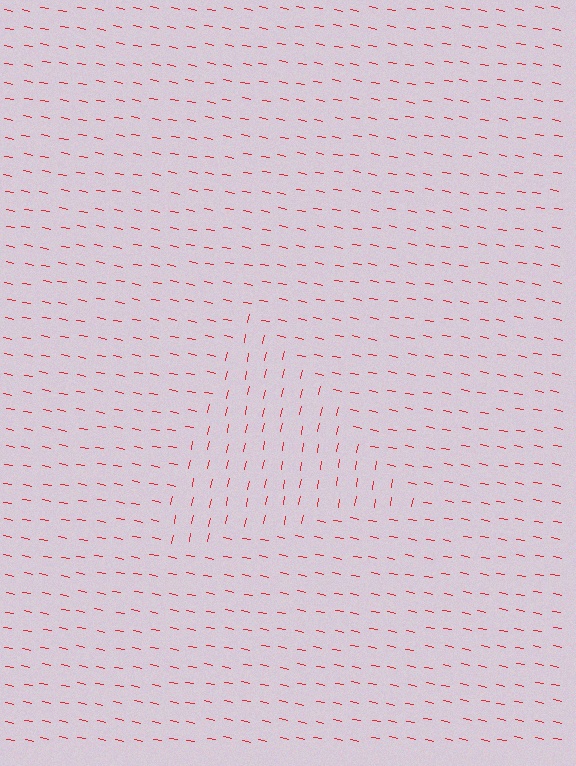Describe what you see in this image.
The image is filled with small red line segments. A triangle region in the image has lines oriented differently from the surrounding lines, creating a visible texture boundary.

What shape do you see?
I see a triangle.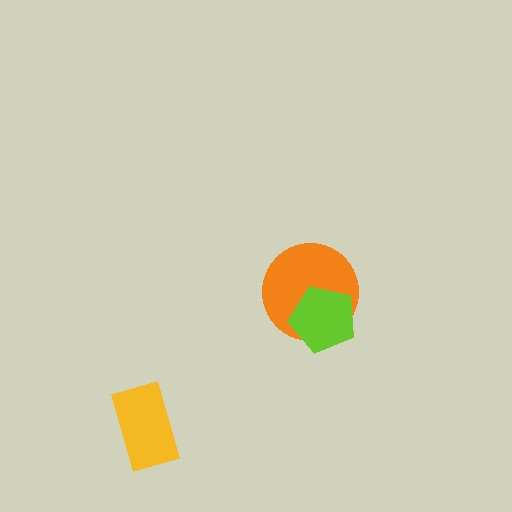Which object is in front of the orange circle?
The lime pentagon is in front of the orange circle.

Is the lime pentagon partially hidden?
No, no other shape covers it.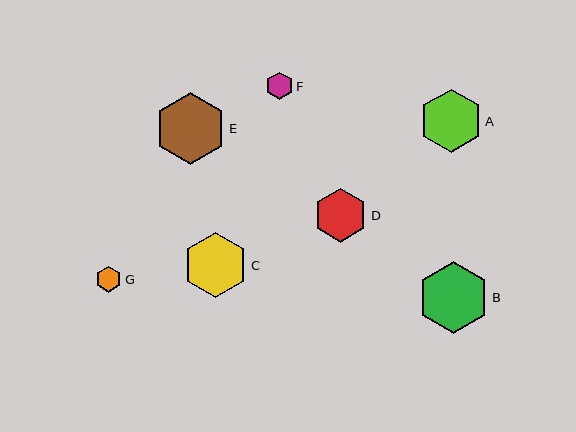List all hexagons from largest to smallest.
From largest to smallest: B, E, C, A, D, F, G.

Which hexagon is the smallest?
Hexagon G is the smallest with a size of approximately 26 pixels.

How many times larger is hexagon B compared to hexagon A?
Hexagon B is approximately 1.2 times the size of hexagon A.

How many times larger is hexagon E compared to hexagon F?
Hexagon E is approximately 2.6 times the size of hexagon F.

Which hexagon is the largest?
Hexagon B is the largest with a size of approximately 72 pixels.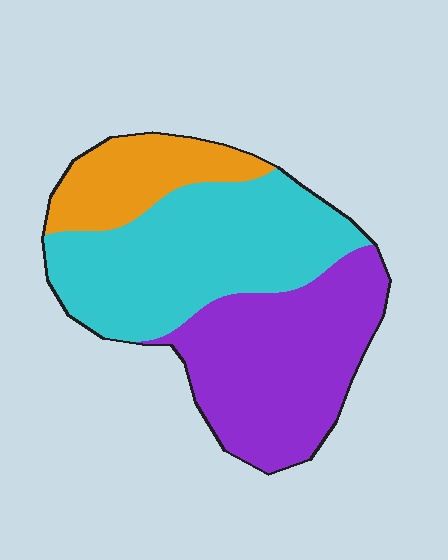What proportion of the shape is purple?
Purple covers roughly 40% of the shape.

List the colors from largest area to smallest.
From largest to smallest: cyan, purple, orange.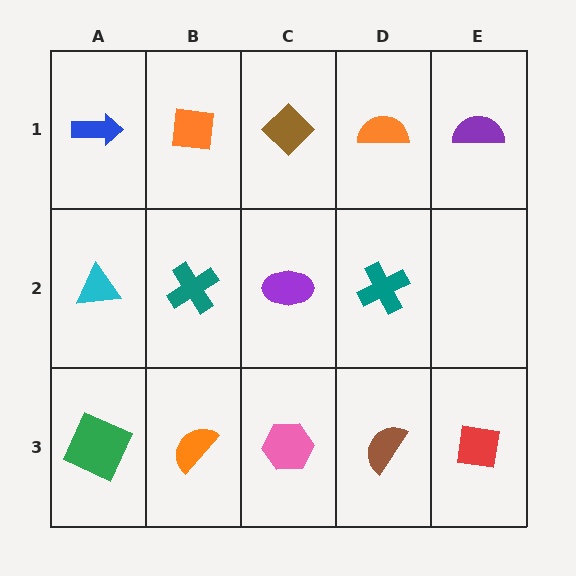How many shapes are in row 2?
4 shapes.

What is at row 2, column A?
A cyan triangle.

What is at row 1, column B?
An orange square.